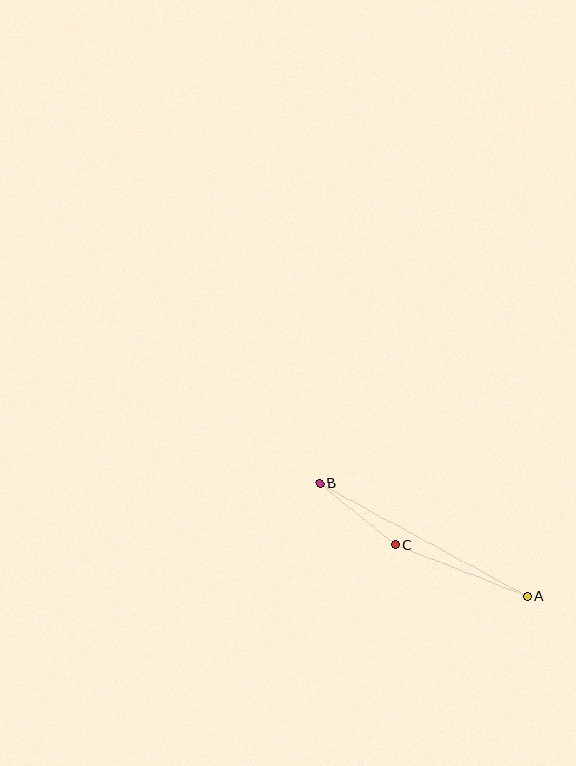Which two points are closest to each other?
Points B and C are closest to each other.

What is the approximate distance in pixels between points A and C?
The distance between A and C is approximately 142 pixels.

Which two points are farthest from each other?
Points A and B are farthest from each other.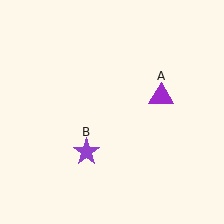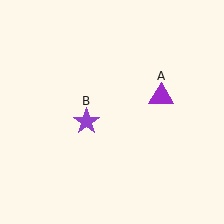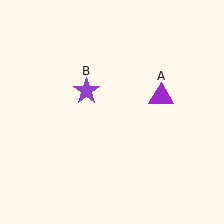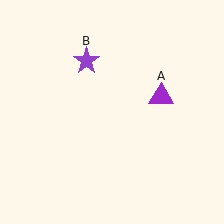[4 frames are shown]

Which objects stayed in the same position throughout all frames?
Purple triangle (object A) remained stationary.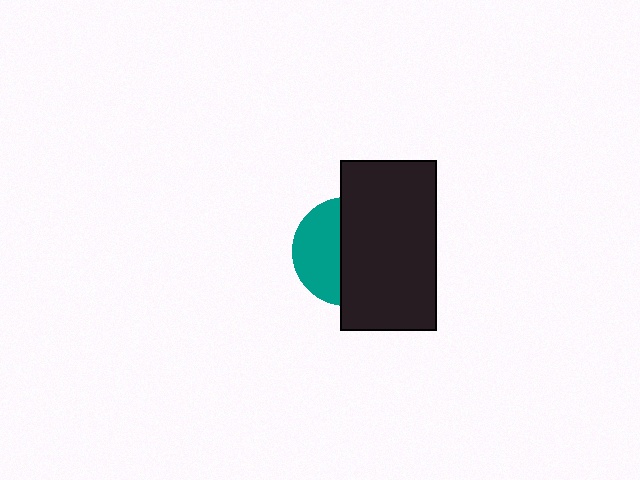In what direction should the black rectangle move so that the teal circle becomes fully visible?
The black rectangle should move right. That is the shortest direction to clear the overlap and leave the teal circle fully visible.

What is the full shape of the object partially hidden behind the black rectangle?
The partially hidden object is a teal circle.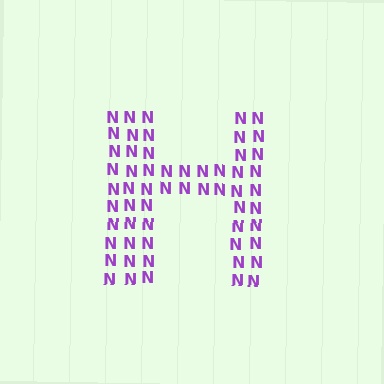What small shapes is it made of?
It is made of small letter N's.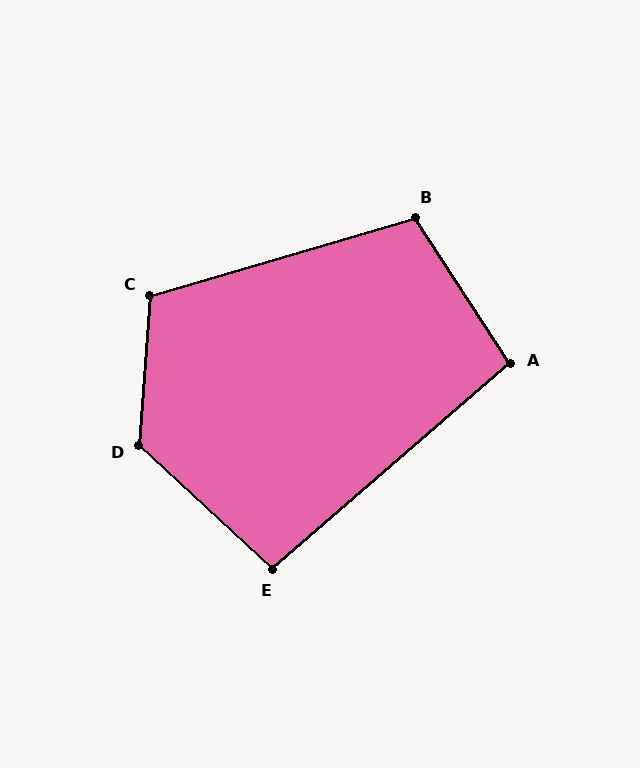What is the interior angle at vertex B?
Approximately 107 degrees (obtuse).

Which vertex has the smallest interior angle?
E, at approximately 96 degrees.